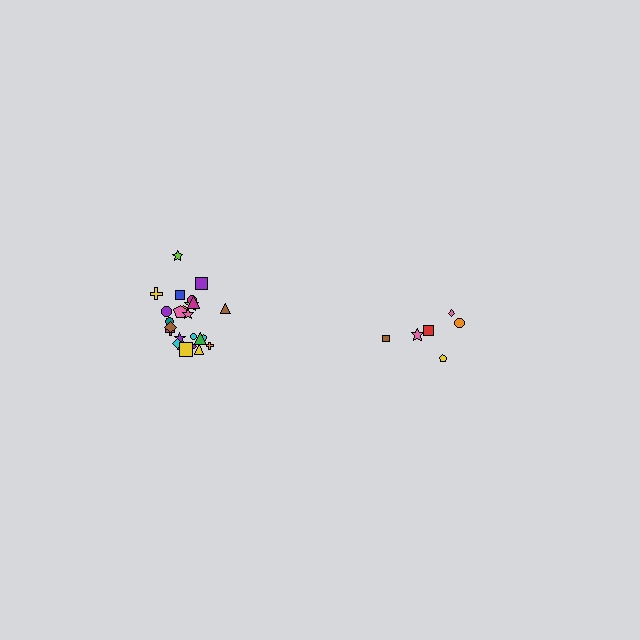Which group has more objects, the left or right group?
The left group.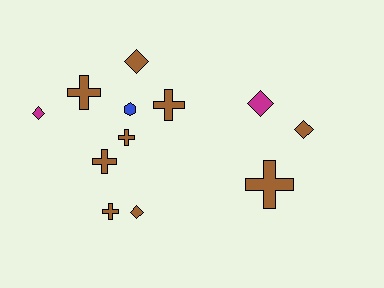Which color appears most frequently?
Brown, with 9 objects.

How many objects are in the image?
There are 12 objects.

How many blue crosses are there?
There are no blue crosses.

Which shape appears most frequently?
Cross, with 6 objects.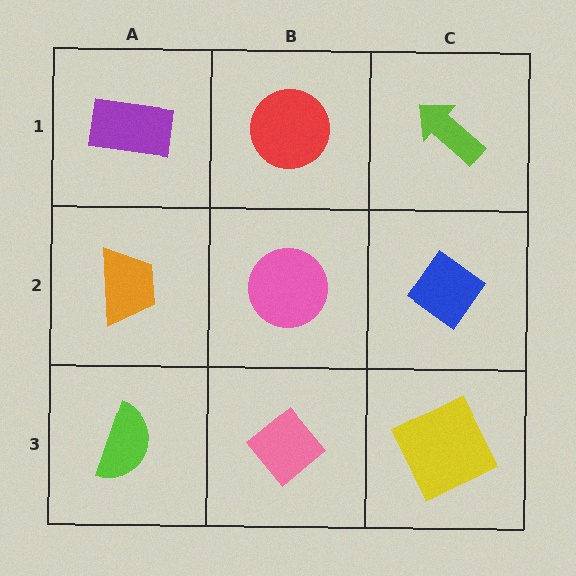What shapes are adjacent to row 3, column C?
A blue diamond (row 2, column C), a pink diamond (row 3, column B).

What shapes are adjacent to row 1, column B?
A pink circle (row 2, column B), a purple rectangle (row 1, column A), a lime arrow (row 1, column C).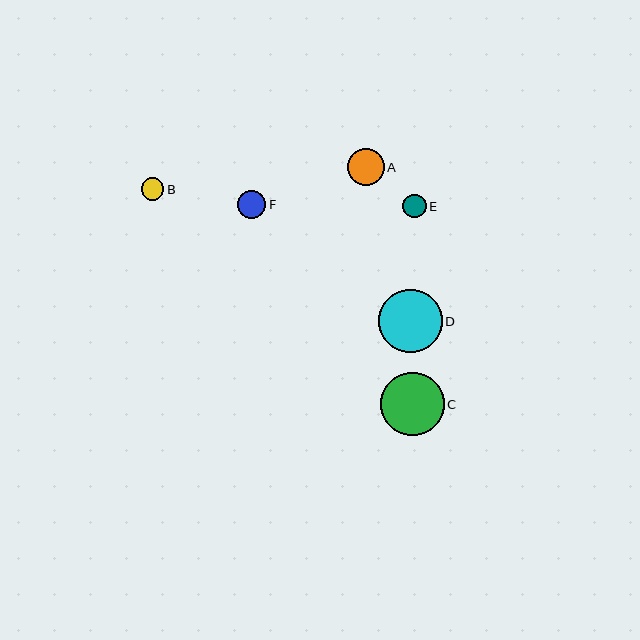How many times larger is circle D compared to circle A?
Circle D is approximately 1.7 times the size of circle A.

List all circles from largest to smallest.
From largest to smallest: C, D, A, F, E, B.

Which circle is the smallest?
Circle B is the smallest with a size of approximately 23 pixels.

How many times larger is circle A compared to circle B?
Circle A is approximately 1.6 times the size of circle B.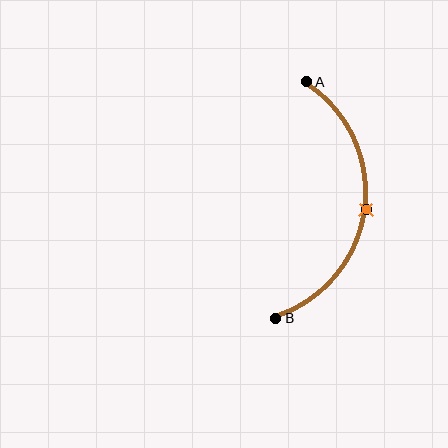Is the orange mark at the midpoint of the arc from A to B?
Yes. The orange mark lies on the arc at equal arc-length from both A and B — it is the arc midpoint.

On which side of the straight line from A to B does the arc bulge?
The arc bulges to the right of the straight line connecting A and B.